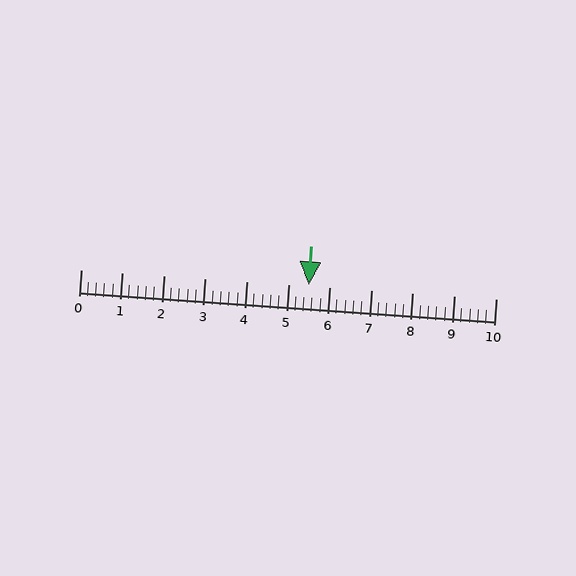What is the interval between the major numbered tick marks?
The major tick marks are spaced 1 units apart.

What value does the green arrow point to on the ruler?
The green arrow points to approximately 5.5.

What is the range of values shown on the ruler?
The ruler shows values from 0 to 10.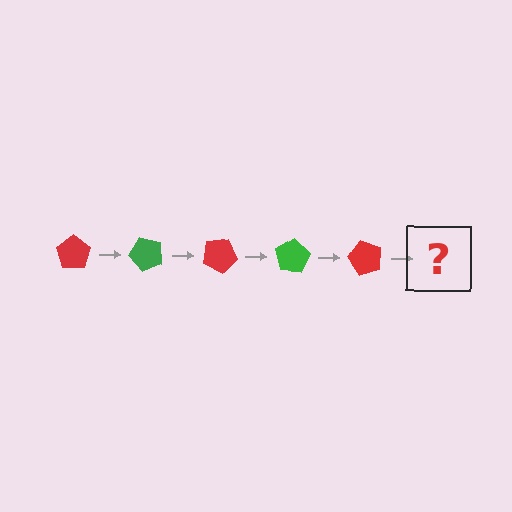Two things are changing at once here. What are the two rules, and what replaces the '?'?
The two rules are that it rotates 50 degrees each step and the color cycles through red and green. The '?' should be a green pentagon, rotated 250 degrees from the start.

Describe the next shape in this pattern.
It should be a green pentagon, rotated 250 degrees from the start.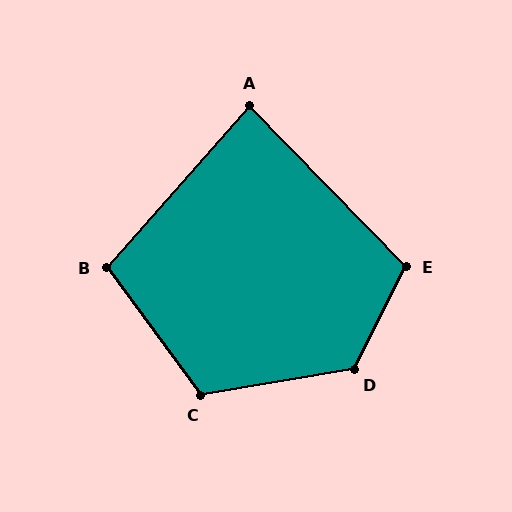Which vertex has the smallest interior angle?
A, at approximately 86 degrees.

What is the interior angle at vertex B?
Approximately 102 degrees (obtuse).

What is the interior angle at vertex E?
Approximately 109 degrees (obtuse).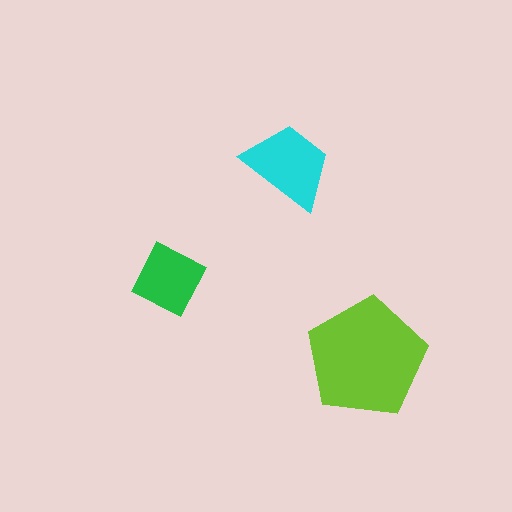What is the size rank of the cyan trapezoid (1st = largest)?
2nd.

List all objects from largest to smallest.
The lime pentagon, the cyan trapezoid, the green square.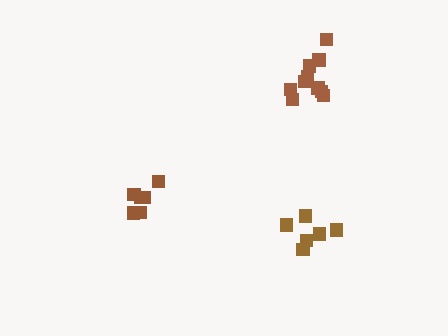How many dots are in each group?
Group 1: 6 dots, Group 2: 6 dots, Group 3: 10 dots (22 total).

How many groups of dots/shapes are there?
There are 3 groups.